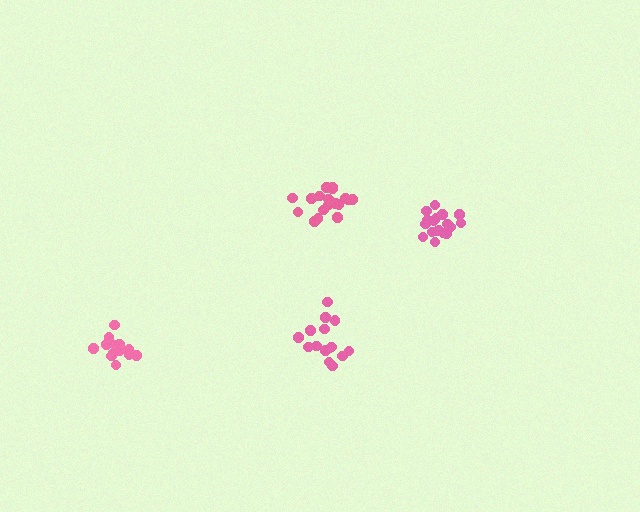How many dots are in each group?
Group 1: 20 dots, Group 2: 14 dots, Group 3: 15 dots, Group 4: 19 dots (68 total).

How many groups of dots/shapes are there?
There are 4 groups.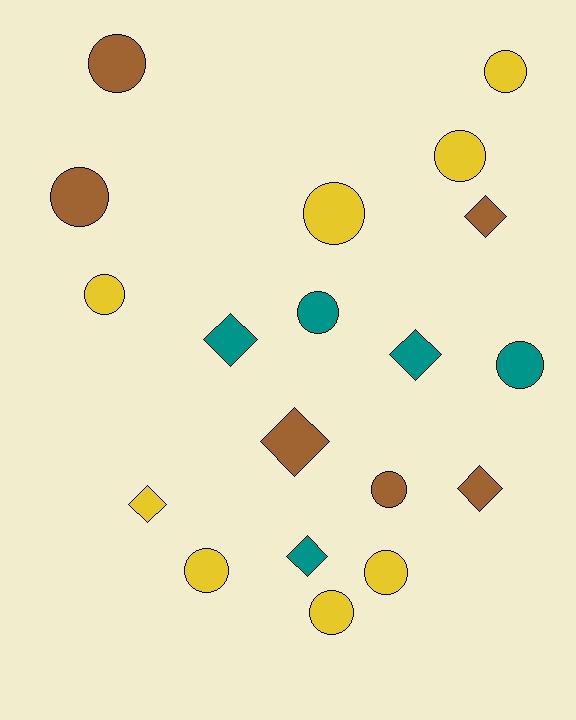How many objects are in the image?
There are 19 objects.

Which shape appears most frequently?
Circle, with 12 objects.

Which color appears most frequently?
Yellow, with 8 objects.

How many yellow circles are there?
There are 7 yellow circles.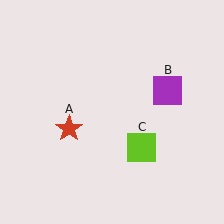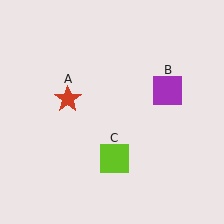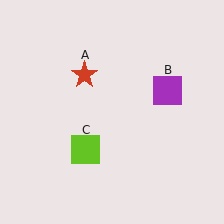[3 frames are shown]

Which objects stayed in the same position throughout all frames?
Purple square (object B) remained stationary.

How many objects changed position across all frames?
2 objects changed position: red star (object A), lime square (object C).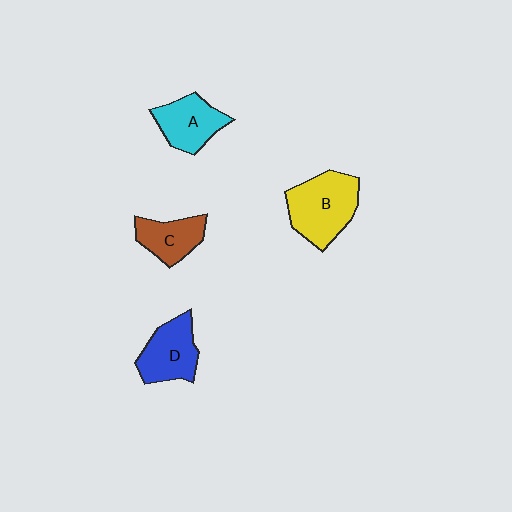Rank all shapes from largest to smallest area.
From largest to smallest: B (yellow), D (blue), A (cyan), C (brown).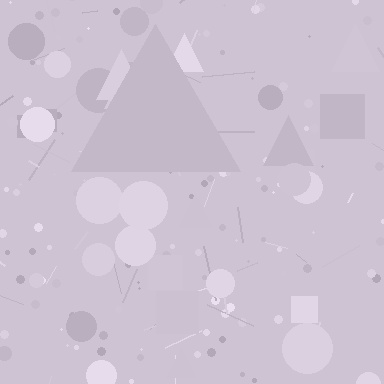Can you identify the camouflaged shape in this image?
The camouflaged shape is a triangle.